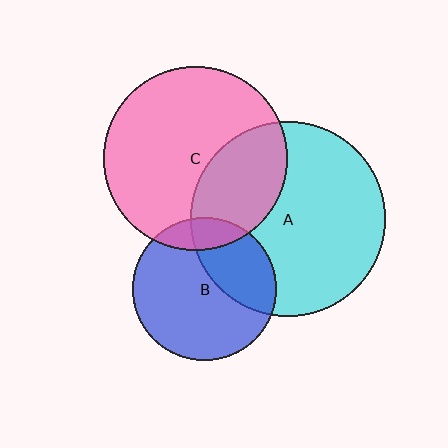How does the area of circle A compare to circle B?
Approximately 1.9 times.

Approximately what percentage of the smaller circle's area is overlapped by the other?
Approximately 15%.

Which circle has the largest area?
Circle A (cyan).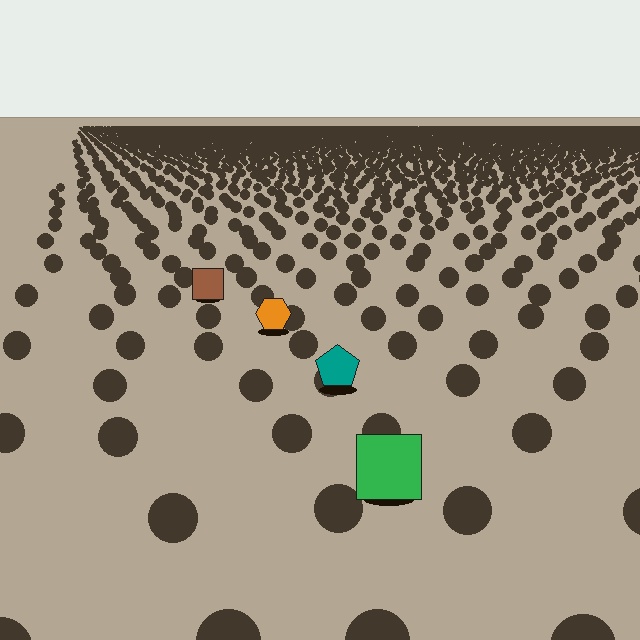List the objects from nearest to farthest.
From nearest to farthest: the green square, the teal pentagon, the orange hexagon, the brown square.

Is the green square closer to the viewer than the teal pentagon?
Yes. The green square is closer — you can tell from the texture gradient: the ground texture is coarser near it.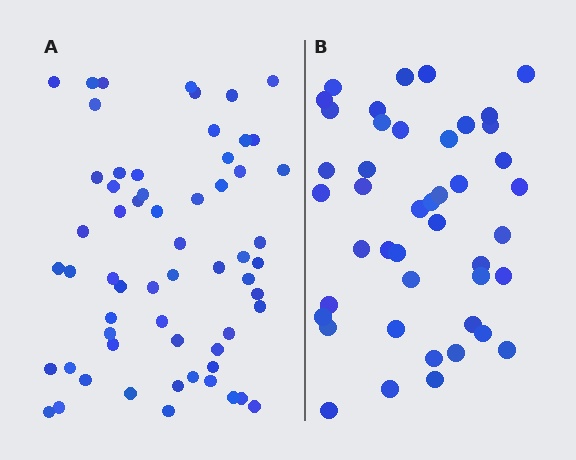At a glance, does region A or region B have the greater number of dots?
Region A (the left region) has more dots.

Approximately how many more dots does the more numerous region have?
Region A has approximately 15 more dots than region B.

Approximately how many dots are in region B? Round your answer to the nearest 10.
About 40 dots. (The exact count is 44, which rounds to 40.)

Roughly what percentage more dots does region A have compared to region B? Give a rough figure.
About 35% more.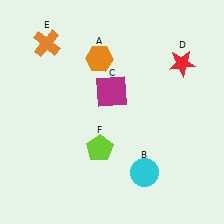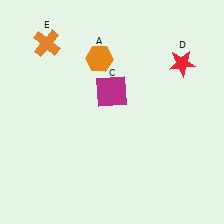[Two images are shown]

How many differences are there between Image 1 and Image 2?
There are 2 differences between the two images.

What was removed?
The lime pentagon (F), the cyan circle (B) were removed in Image 2.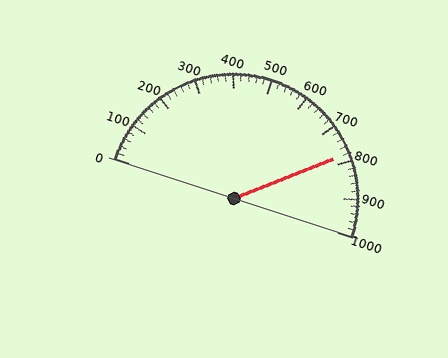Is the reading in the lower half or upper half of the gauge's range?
The reading is in the upper half of the range (0 to 1000).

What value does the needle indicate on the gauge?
The needle indicates approximately 780.